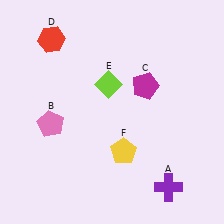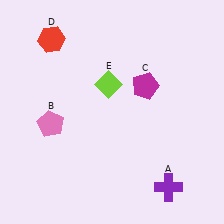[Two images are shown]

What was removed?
The yellow pentagon (F) was removed in Image 2.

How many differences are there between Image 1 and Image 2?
There is 1 difference between the two images.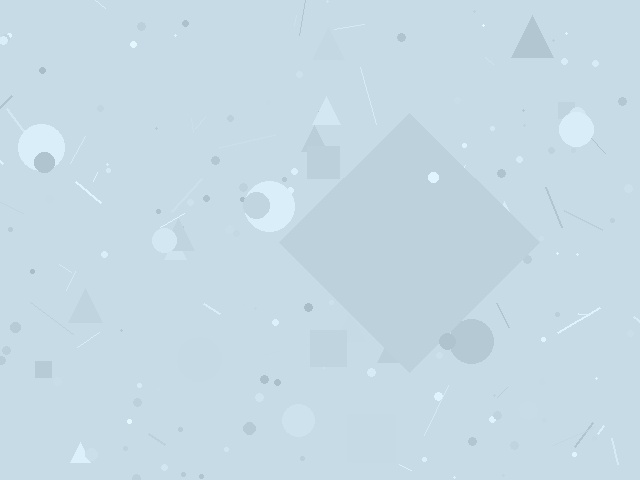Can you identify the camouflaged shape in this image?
The camouflaged shape is a diamond.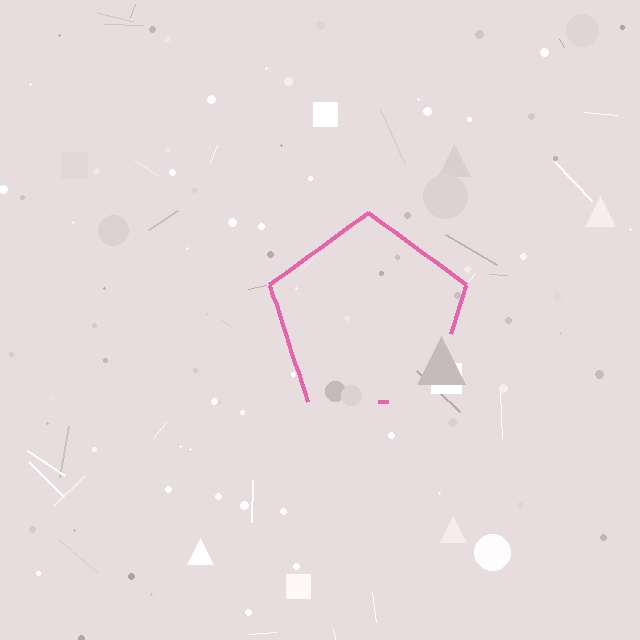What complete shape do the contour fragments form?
The contour fragments form a pentagon.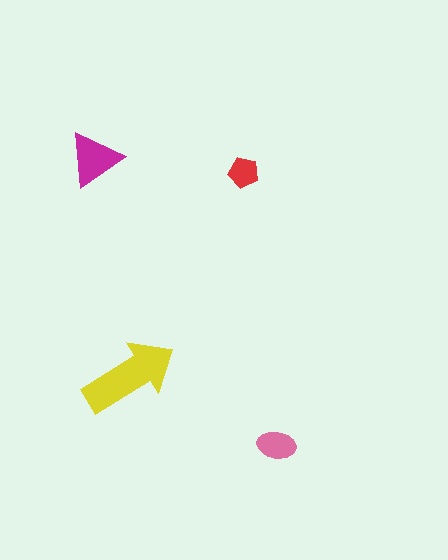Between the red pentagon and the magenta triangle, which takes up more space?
The magenta triangle.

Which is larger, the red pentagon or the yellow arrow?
The yellow arrow.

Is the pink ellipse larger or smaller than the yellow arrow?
Smaller.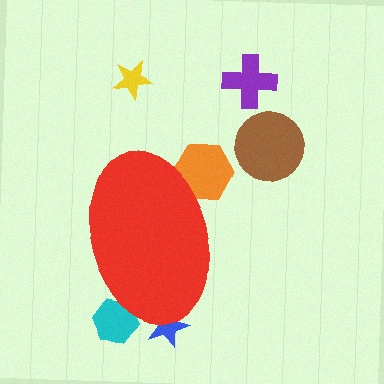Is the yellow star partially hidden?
No, the yellow star is fully visible.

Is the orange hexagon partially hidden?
Yes, the orange hexagon is partially hidden behind the red ellipse.